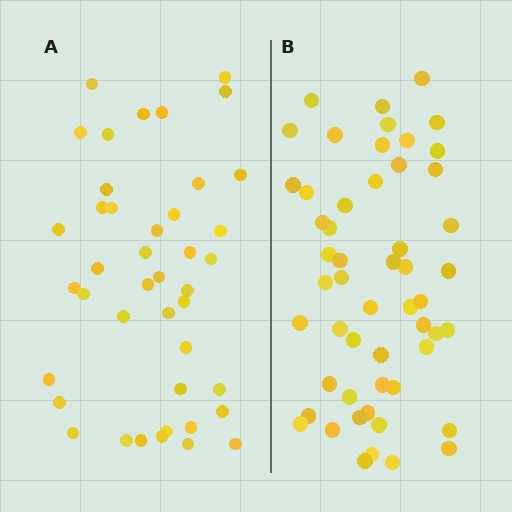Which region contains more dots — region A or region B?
Region B (the right region) has more dots.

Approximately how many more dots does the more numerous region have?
Region B has roughly 12 or so more dots than region A.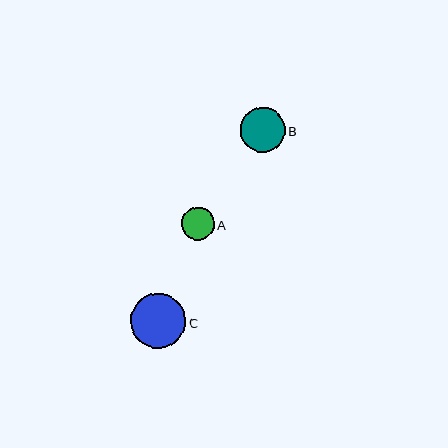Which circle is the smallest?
Circle A is the smallest with a size of approximately 33 pixels.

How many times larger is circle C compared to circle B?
Circle C is approximately 1.2 times the size of circle B.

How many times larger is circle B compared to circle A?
Circle B is approximately 1.4 times the size of circle A.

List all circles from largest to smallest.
From largest to smallest: C, B, A.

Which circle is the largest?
Circle C is the largest with a size of approximately 55 pixels.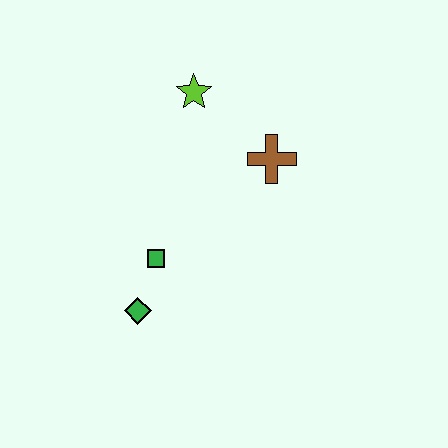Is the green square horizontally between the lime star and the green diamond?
Yes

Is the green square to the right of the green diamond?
Yes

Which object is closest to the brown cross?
The lime star is closest to the brown cross.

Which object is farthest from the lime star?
The green diamond is farthest from the lime star.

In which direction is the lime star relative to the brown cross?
The lime star is to the left of the brown cross.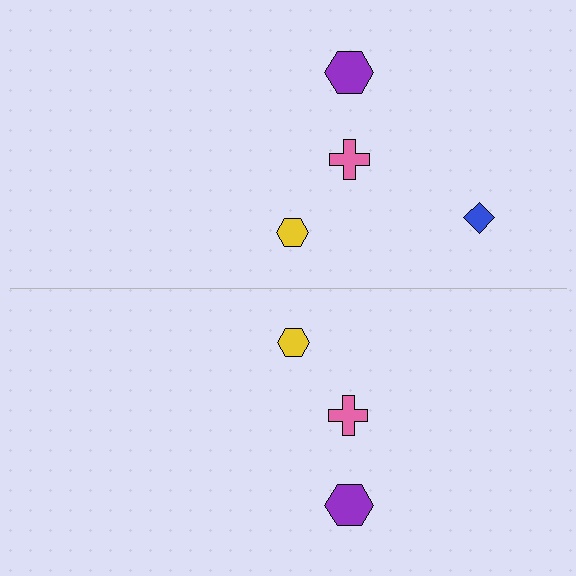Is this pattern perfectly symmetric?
No, the pattern is not perfectly symmetric. A blue diamond is missing from the bottom side.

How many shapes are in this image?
There are 7 shapes in this image.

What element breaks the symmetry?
A blue diamond is missing from the bottom side.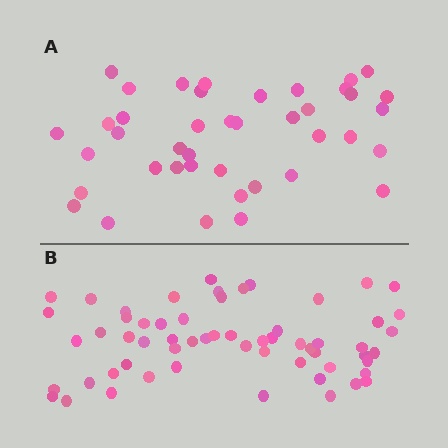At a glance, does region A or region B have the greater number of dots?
Region B (the bottom region) has more dots.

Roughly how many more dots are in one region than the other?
Region B has approximately 20 more dots than region A.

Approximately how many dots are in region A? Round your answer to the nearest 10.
About 40 dots. (The exact count is 41, which rounds to 40.)